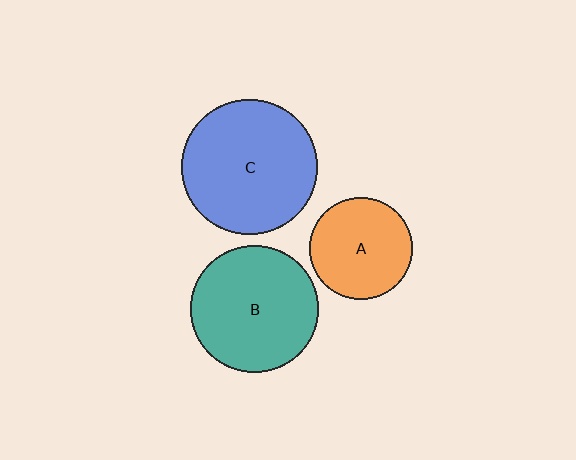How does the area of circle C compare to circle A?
Approximately 1.7 times.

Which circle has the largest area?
Circle C (blue).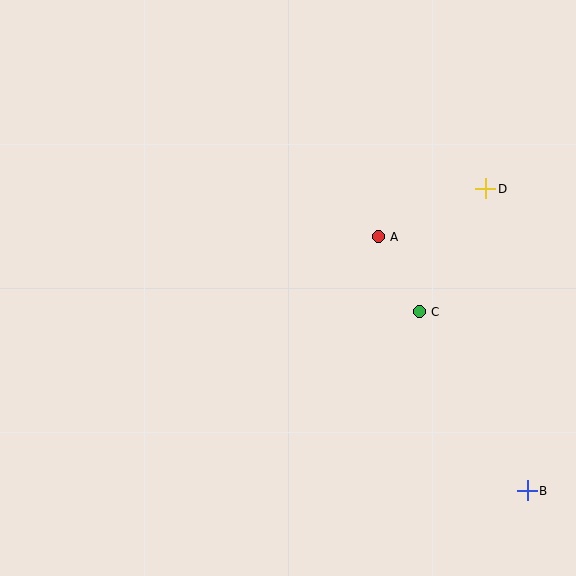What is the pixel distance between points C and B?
The distance between C and B is 209 pixels.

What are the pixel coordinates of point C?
Point C is at (419, 312).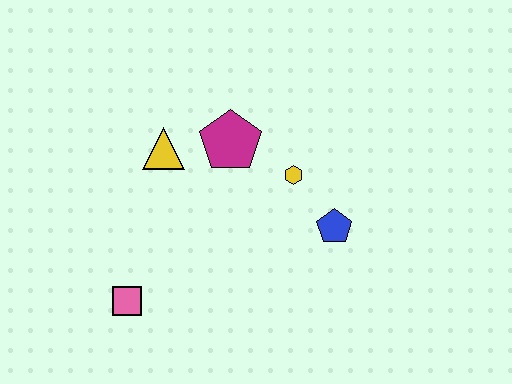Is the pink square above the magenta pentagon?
No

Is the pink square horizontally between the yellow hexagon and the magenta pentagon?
No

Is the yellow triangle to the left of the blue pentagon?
Yes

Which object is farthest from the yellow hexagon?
The pink square is farthest from the yellow hexagon.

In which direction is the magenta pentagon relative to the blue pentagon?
The magenta pentagon is to the left of the blue pentagon.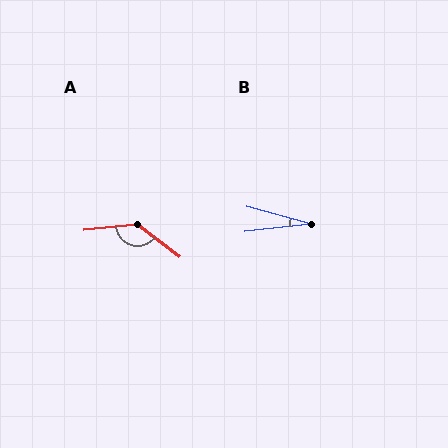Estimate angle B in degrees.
Approximately 21 degrees.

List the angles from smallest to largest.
B (21°), A (137°).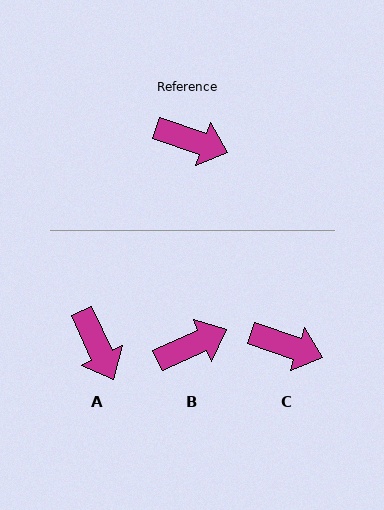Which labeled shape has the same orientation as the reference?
C.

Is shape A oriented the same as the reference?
No, it is off by about 46 degrees.